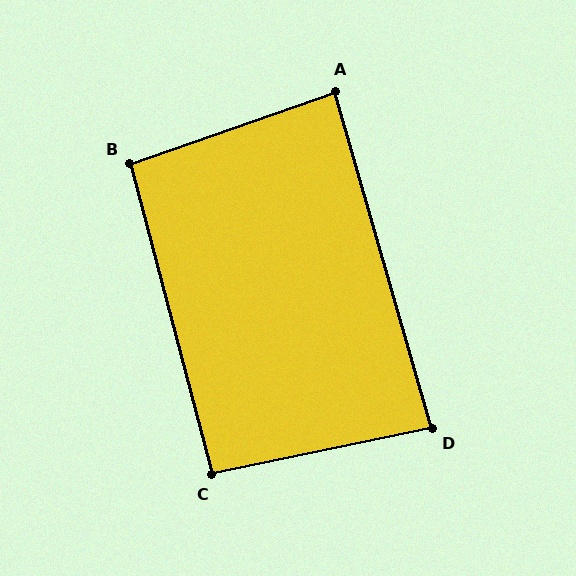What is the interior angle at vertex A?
Approximately 87 degrees (approximately right).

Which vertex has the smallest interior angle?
D, at approximately 86 degrees.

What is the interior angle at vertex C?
Approximately 93 degrees (approximately right).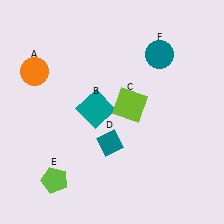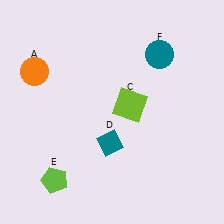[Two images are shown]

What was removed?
The teal square (B) was removed in Image 2.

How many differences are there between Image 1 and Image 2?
There is 1 difference between the two images.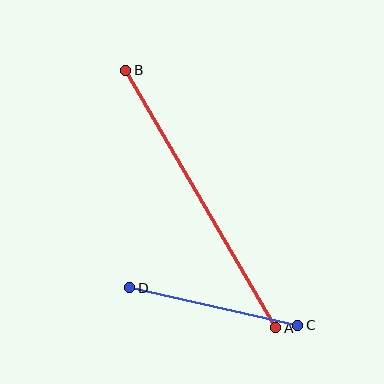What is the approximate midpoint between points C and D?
The midpoint is at approximately (214, 306) pixels.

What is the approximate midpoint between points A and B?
The midpoint is at approximately (201, 199) pixels.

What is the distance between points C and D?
The distance is approximately 172 pixels.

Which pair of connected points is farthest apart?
Points A and B are farthest apart.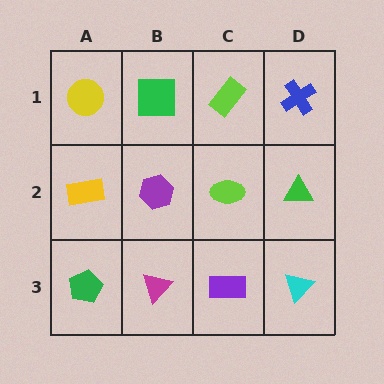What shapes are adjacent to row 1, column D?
A green triangle (row 2, column D), a lime rectangle (row 1, column C).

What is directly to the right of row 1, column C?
A blue cross.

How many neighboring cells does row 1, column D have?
2.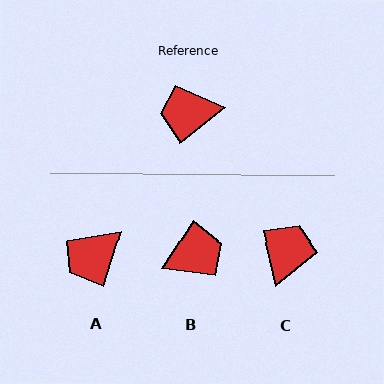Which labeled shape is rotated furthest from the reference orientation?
B, about 162 degrees away.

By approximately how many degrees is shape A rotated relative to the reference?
Approximately 34 degrees counter-clockwise.